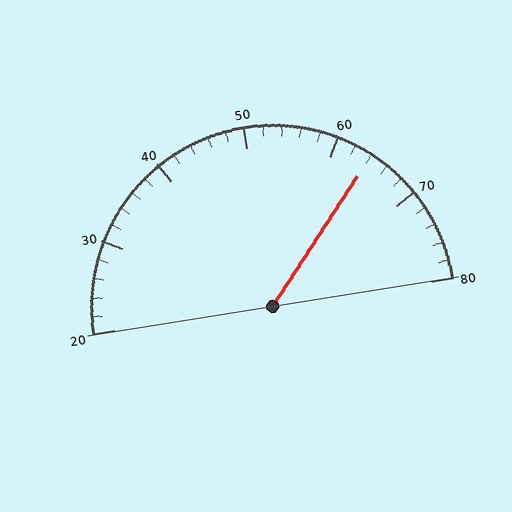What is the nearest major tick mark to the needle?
The nearest major tick mark is 60.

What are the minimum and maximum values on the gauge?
The gauge ranges from 20 to 80.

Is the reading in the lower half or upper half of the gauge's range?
The reading is in the upper half of the range (20 to 80).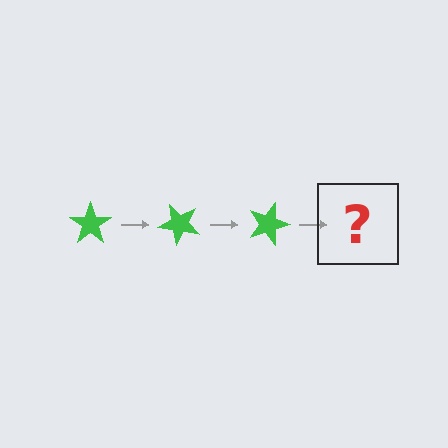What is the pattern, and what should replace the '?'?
The pattern is that the star rotates 45 degrees each step. The '?' should be a green star rotated 135 degrees.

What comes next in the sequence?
The next element should be a green star rotated 135 degrees.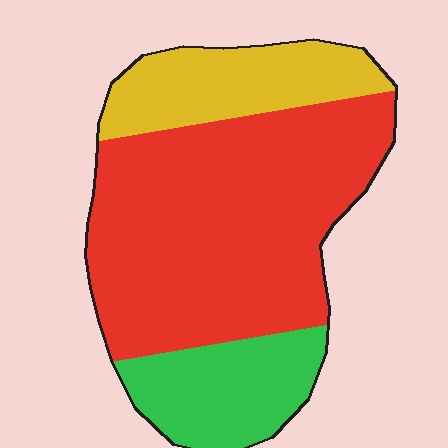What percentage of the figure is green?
Green takes up less than a quarter of the figure.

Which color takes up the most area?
Red, at roughly 60%.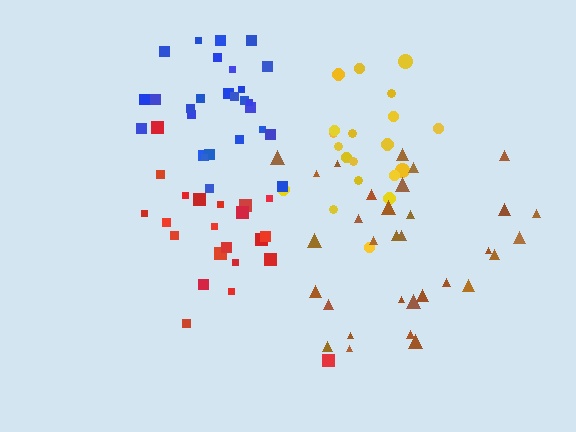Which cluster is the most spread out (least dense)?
Brown.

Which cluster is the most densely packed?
Yellow.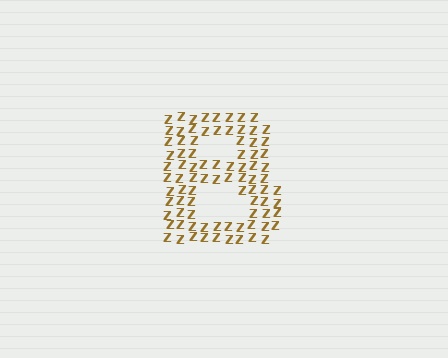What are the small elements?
The small elements are letter Z's.